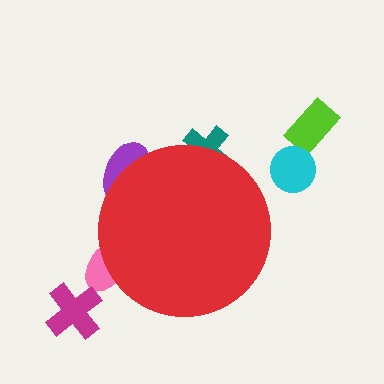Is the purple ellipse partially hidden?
Yes, the purple ellipse is partially hidden behind the red circle.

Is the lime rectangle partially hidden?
No, the lime rectangle is fully visible.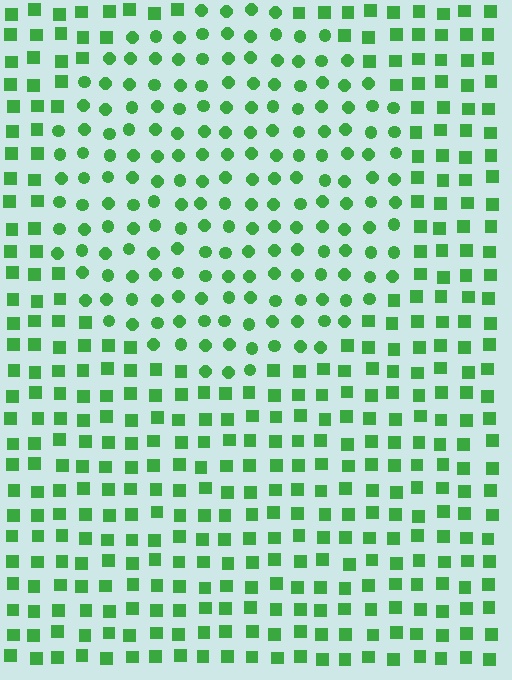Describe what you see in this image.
The image is filled with small green elements arranged in a uniform grid. A circle-shaped region contains circles, while the surrounding area contains squares. The boundary is defined purely by the change in element shape.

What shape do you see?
I see a circle.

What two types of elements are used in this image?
The image uses circles inside the circle region and squares outside it.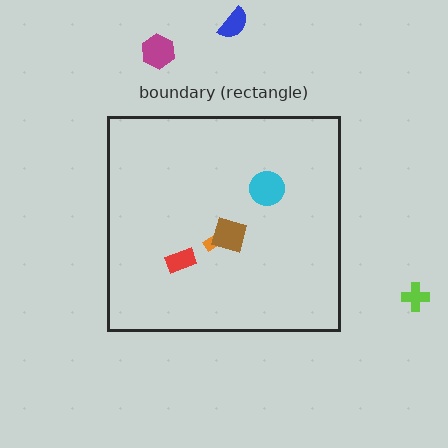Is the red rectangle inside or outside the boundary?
Inside.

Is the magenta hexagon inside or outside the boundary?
Outside.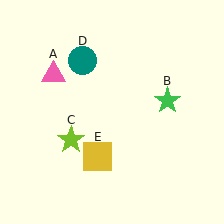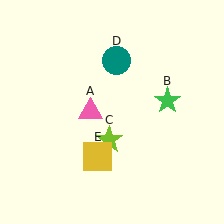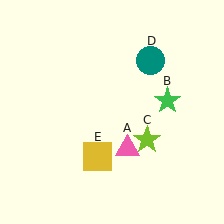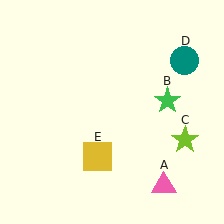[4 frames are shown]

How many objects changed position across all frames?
3 objects changed position: pink triangle (object A), lime star (object C), teal circle (object D).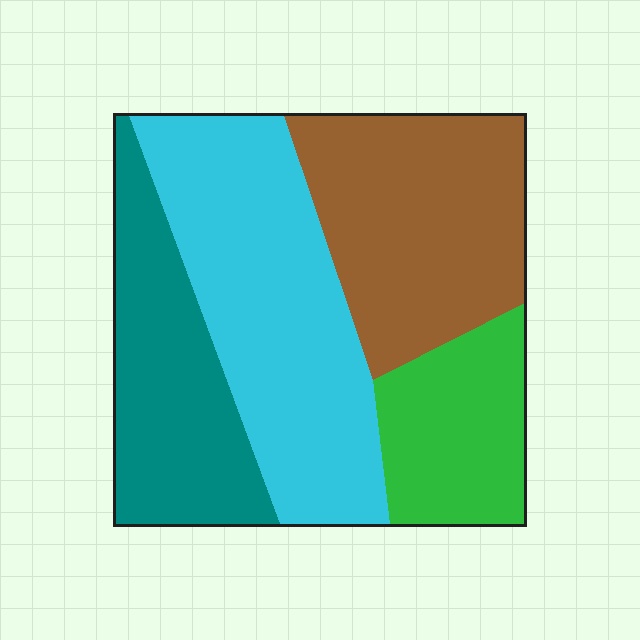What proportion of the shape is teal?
Teal takes up less than a quarter of the shape.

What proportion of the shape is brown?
Brown covers 27% of the shape.